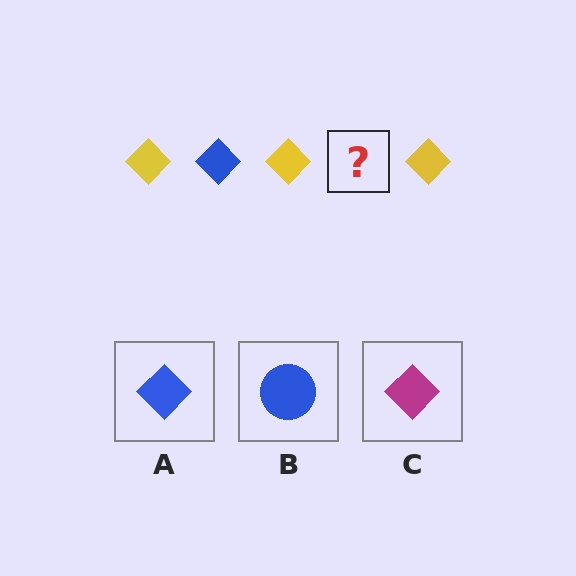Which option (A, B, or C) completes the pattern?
A.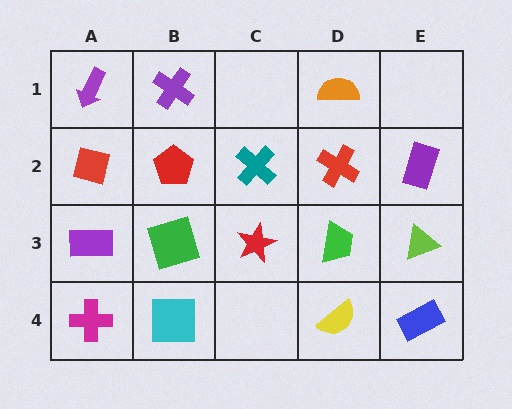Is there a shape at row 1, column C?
No, that cell is empty.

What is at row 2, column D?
A red cross.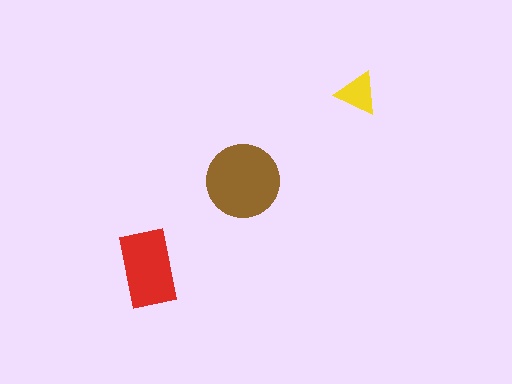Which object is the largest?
The brown circle.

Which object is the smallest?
The yellow triangle.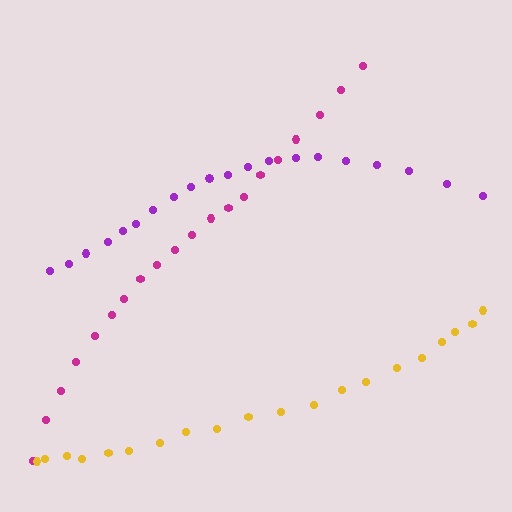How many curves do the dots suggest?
There are 3 distinct paths.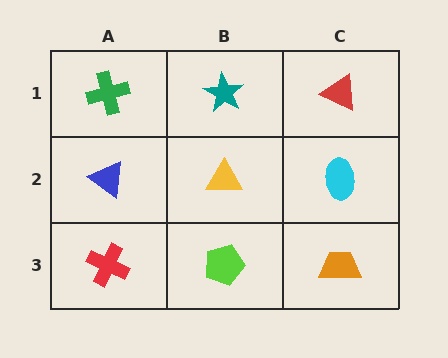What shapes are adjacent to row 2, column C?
A red triangle (row 1, column C), an orange trapezoid (row 3, column C), a yellow triangle (row 2, column B).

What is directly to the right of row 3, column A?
A lime pentagon.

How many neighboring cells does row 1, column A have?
2.